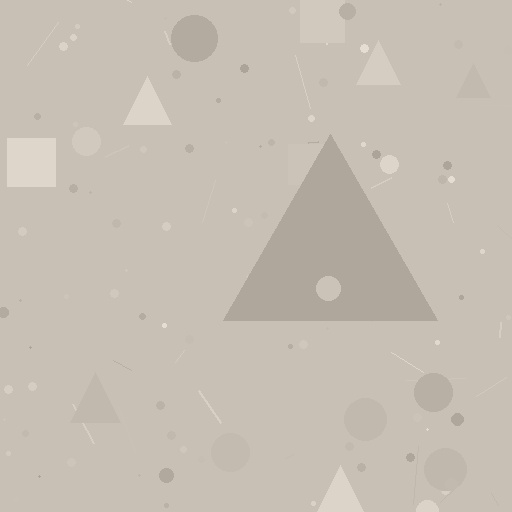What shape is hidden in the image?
A triangle is hidden in the image.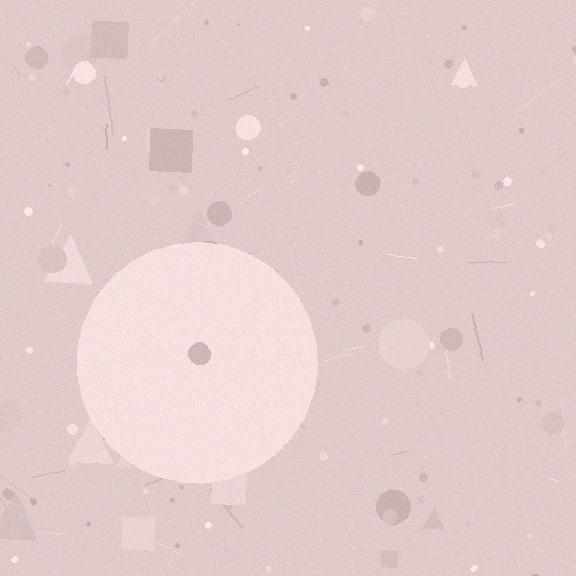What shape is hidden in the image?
A circle is hidden in the image.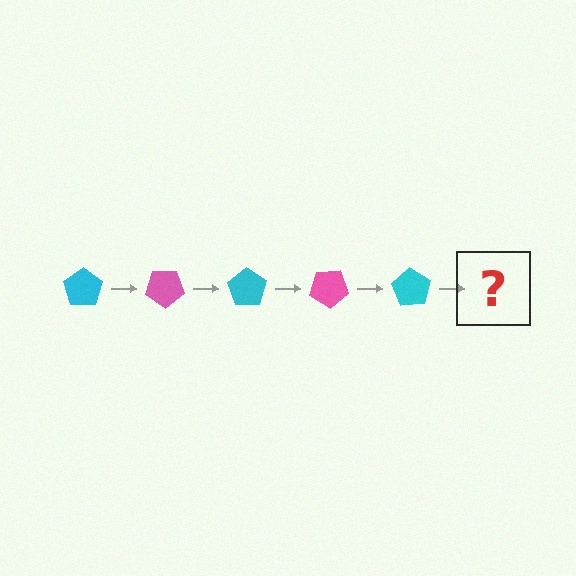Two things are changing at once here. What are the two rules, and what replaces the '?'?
The two rules are that it rotates 35 degrees each step and the color cycles through cyan and pink. The '?' should be a pink pentagon, rotated 175 degrees from the start.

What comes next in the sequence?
The next element should be a pink pentagon, rotated 175 degrees from the start.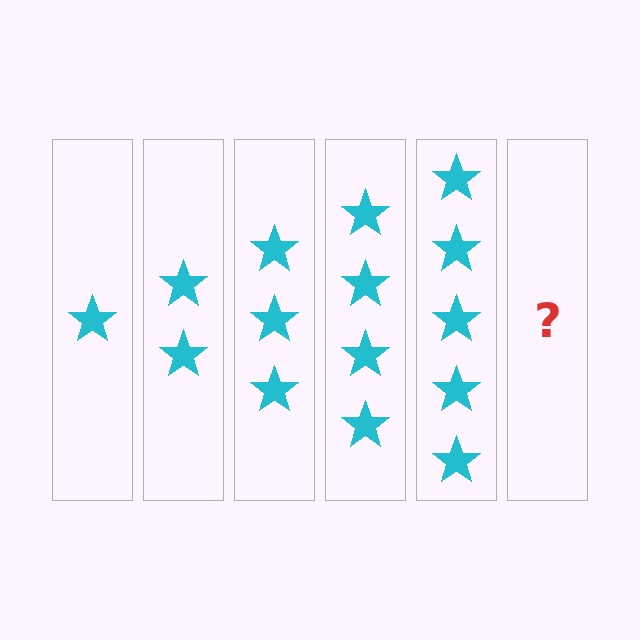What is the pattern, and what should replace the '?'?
The pattern is that each step adds one more star. The '?' should be 6 stars.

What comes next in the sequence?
The next element should be 6 stars.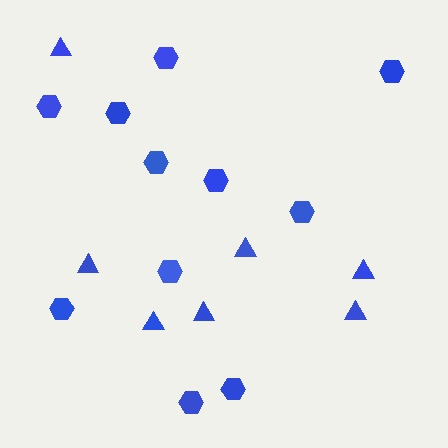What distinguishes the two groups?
There are 2 groups: one group of triangles (7) and one group of hexagons (11).